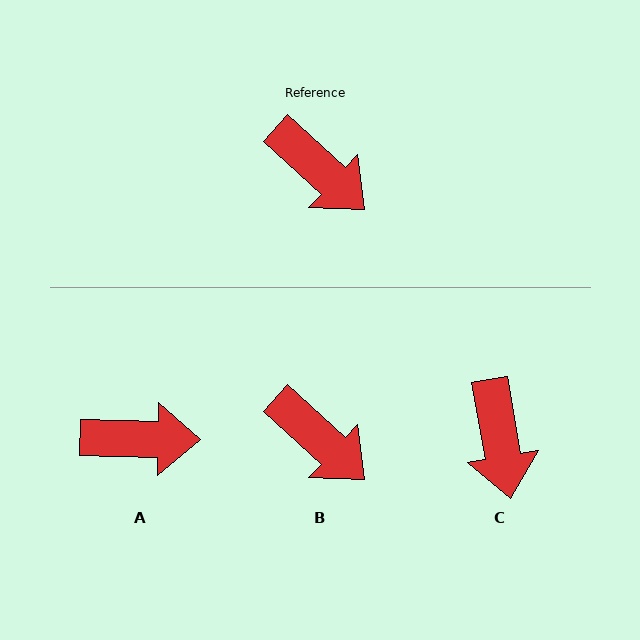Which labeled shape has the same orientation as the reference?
B.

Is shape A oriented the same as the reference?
No, it is off by about 41 degrees.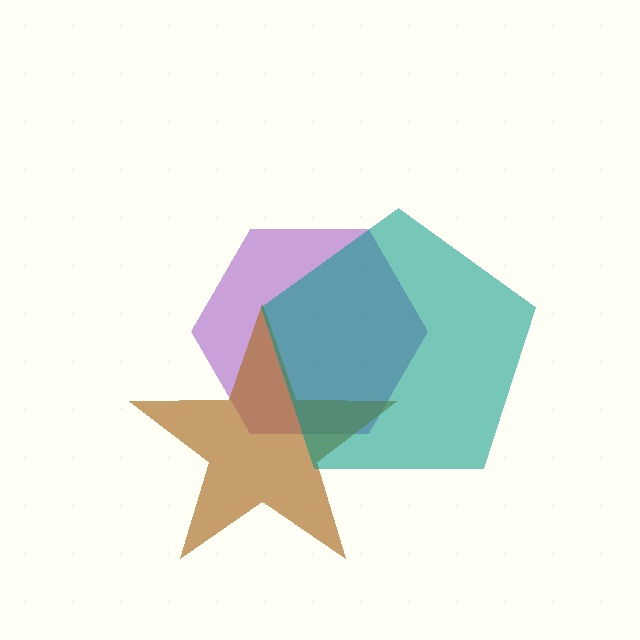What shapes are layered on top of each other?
The layered shapes are: a purple hexagon, a brown star, a teal pentagon.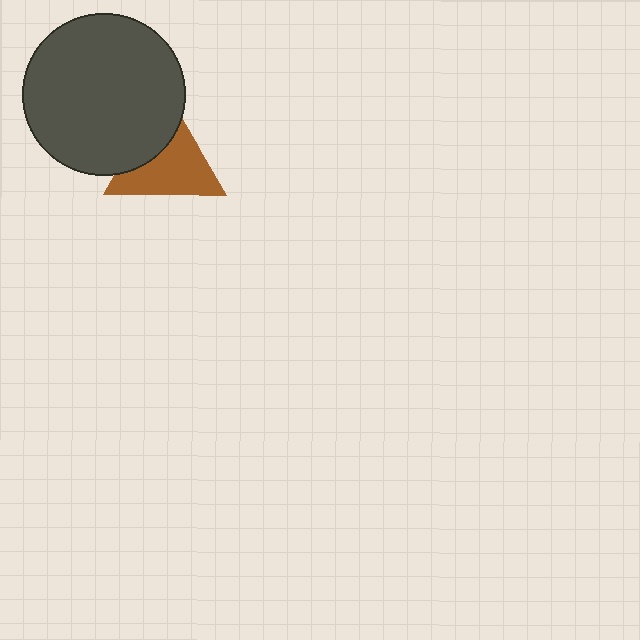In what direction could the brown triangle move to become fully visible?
The brown triangle could move toward the lower-right. That would shift it out from behind the dark gray circle entirely.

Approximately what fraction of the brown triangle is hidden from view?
Roughly 36% of the brown triangle is hidden behind the dark gray circle.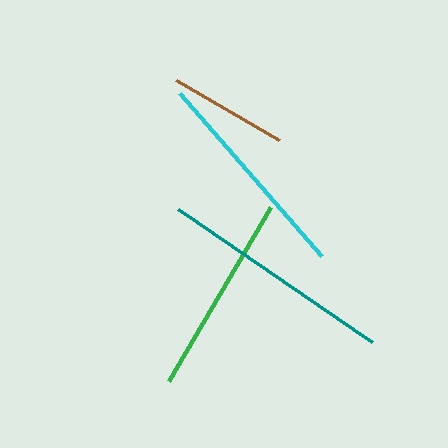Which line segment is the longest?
The teal line is the longest at approximately 235 pixels.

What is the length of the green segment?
The green segment is approximately 201 pixels long.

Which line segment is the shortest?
The brown line is the shortest at approximately 119 pixels.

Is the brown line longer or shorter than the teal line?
The teal line is longer than the brown line.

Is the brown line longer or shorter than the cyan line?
The cyan line is longer than the brown line.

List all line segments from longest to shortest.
From longest to shortest: teal, cyan, green, brown.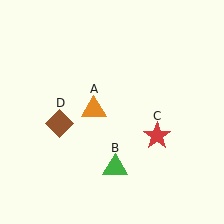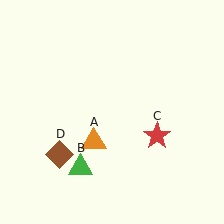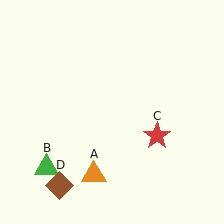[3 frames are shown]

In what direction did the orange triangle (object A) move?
The orange triangle (object A) moved down.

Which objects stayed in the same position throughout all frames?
Red star (object C) remained stationary.